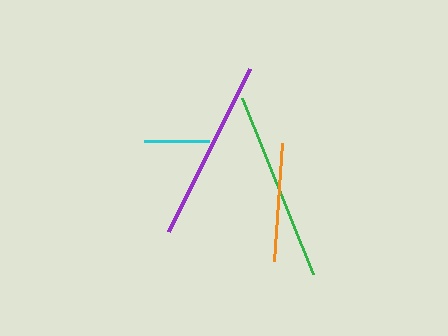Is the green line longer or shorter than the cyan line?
The green line is longer than the cyan line.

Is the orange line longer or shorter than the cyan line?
The orange line is longer than the cyan line.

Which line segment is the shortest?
The cyan line is the shortest at approximately 64 pixels.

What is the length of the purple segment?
The purple segment is approximately 182 pixels long.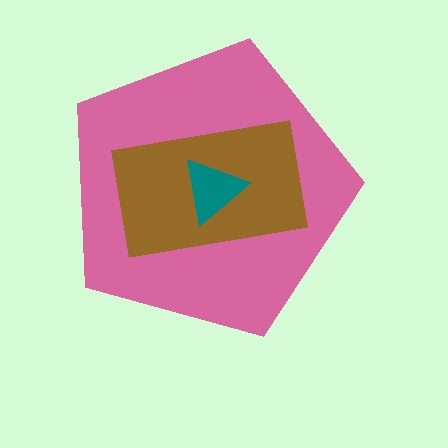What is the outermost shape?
The pink pentagon.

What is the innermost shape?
The teal triangle.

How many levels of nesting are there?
3.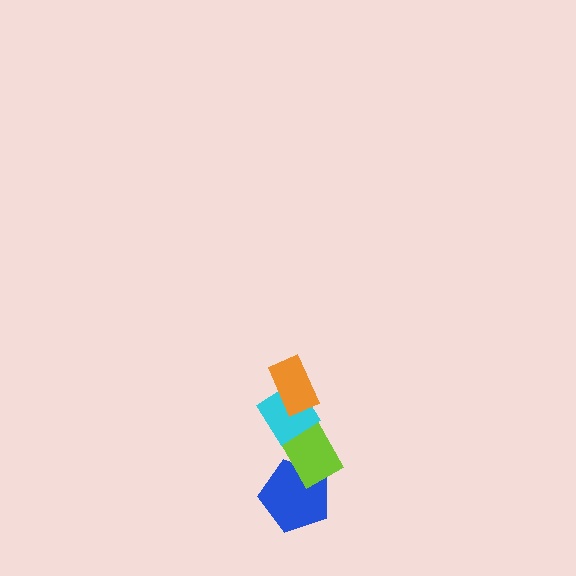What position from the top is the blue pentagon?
The blue pentagon is 4th from the top.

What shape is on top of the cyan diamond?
The orange rectangle is on top of the cyan diamond.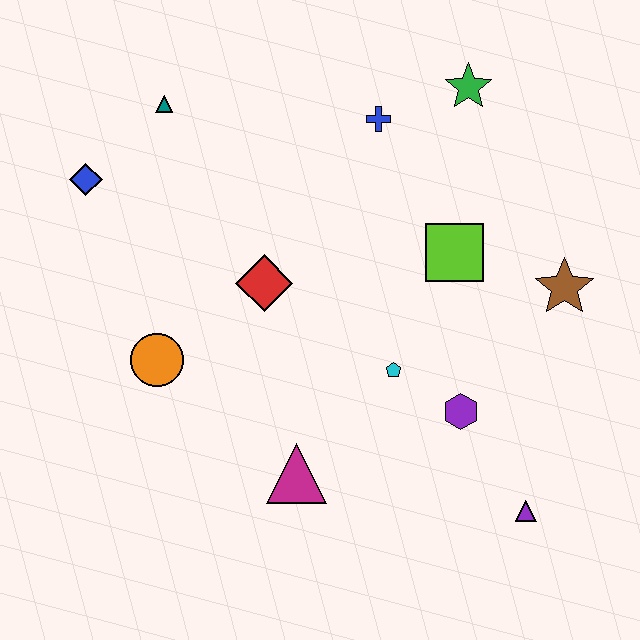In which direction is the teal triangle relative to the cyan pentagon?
The teal triangle is above the cyan pentagon.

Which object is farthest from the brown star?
The blue diamond is farthest from the brown star.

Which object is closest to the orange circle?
The red diamond is closest to the orange circle.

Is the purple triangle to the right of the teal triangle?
Yes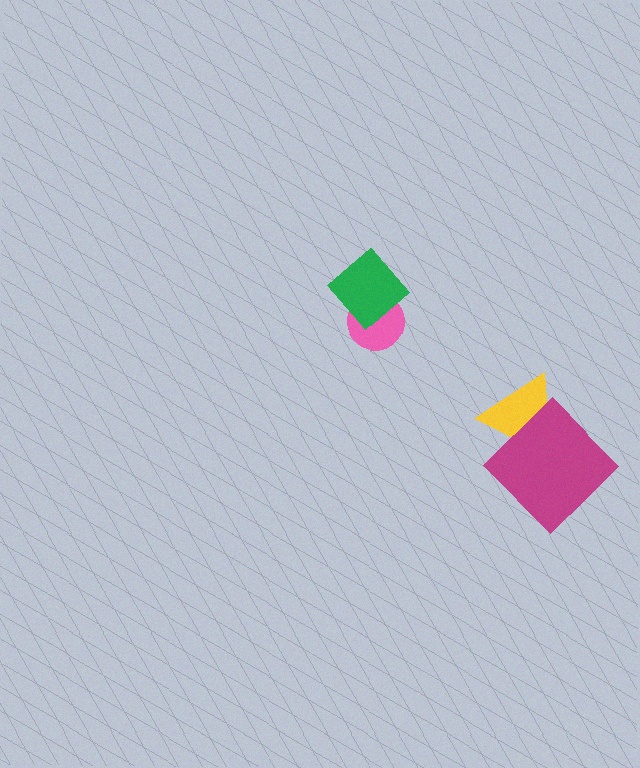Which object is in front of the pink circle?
The green diamond is in front of the pink circle.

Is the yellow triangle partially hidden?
Yes, it is partially covered by another shape.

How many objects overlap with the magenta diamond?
1 object overlaps with the magenta diamond.